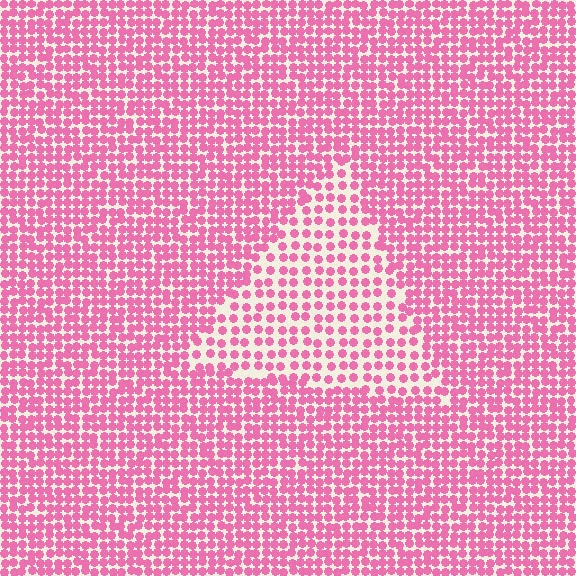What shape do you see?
I see a triangle.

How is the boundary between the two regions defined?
The boundary is defined by a change in element density (approximately 1.8x ratio). All elements are the same color, size, and shape.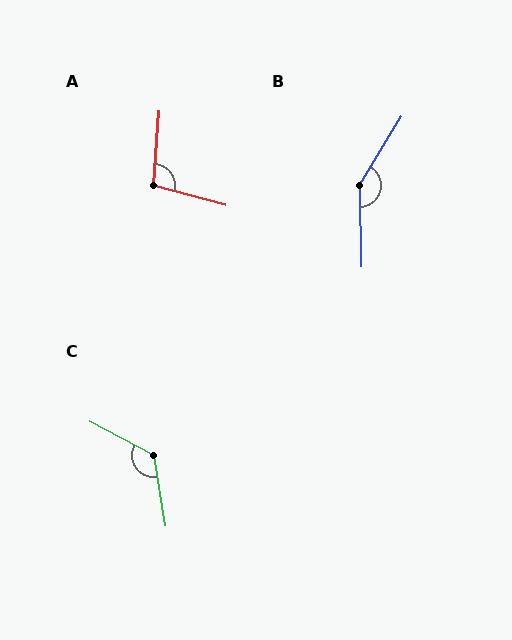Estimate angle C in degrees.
Approximately 127 degrees.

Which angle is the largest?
B, at approximately 147 degrees.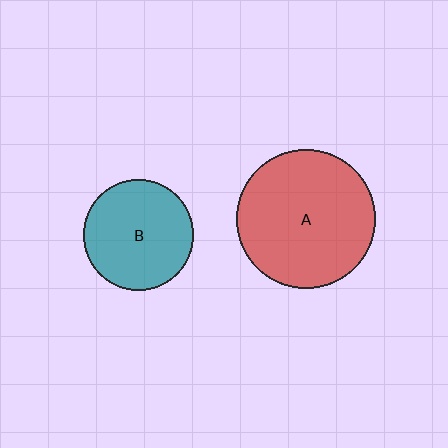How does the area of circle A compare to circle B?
Approximately 1.6 times.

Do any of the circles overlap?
No, none of the circles overlap.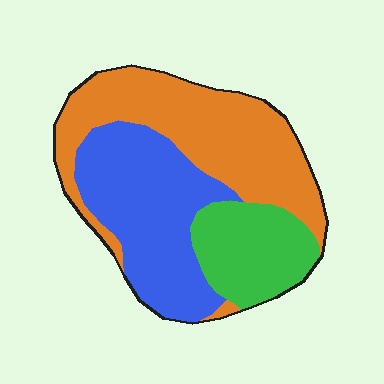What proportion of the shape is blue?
Blue takes up about three eighths (3/8) of the shape.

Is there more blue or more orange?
Orange.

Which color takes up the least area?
Green, at roughly 20%.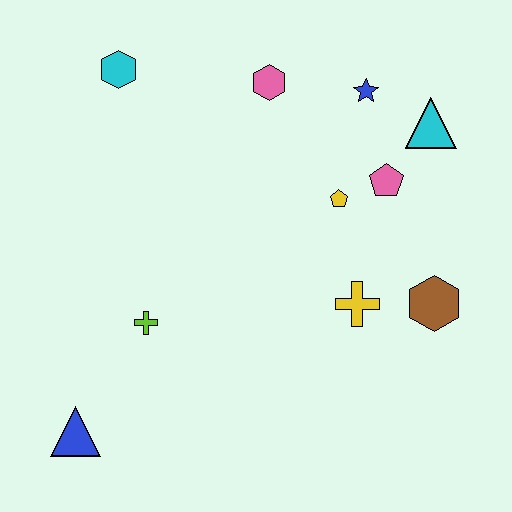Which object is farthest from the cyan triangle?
The blue triangle is farthest from the cyan triangle.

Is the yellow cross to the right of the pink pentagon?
No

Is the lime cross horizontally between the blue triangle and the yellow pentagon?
Yes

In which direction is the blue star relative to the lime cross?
The blue star is above the lime cross.